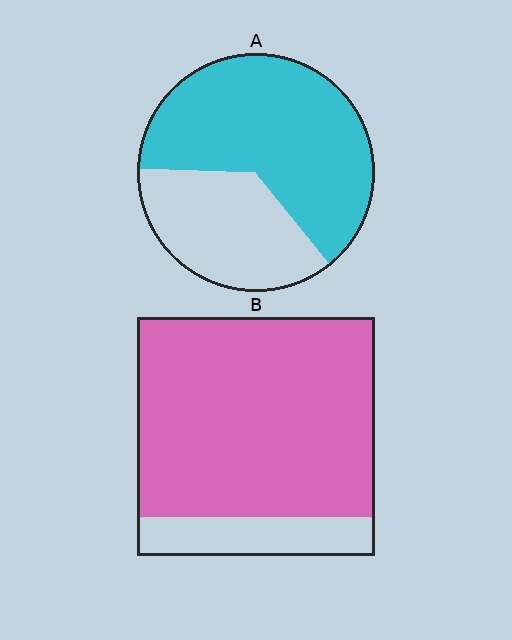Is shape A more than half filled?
Yes.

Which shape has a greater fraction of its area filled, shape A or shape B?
Shape B.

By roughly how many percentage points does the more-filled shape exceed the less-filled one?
By roughly 20 percentage points (B over A).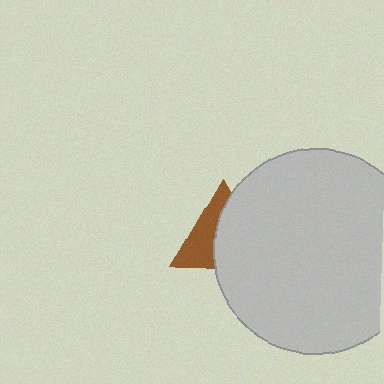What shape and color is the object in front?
The object in front is a light gray circle.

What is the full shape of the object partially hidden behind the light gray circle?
The partially hidden object is a brown triangle.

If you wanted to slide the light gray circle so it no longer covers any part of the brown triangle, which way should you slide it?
Slide it right — that is the most direct way to separate the two shapes.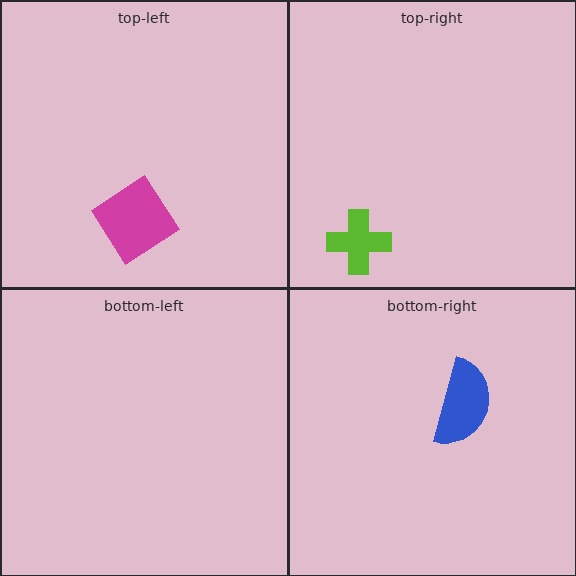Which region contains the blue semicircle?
The bottom-right region.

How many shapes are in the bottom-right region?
1.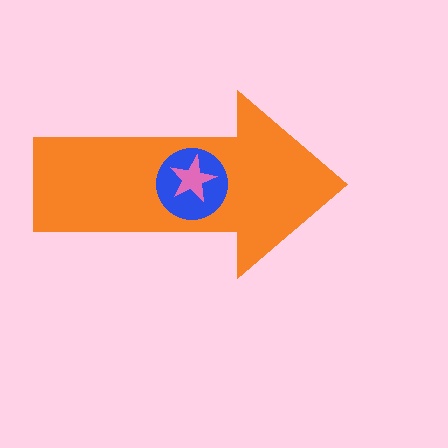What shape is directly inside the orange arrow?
The blue circle.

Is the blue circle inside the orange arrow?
Yes.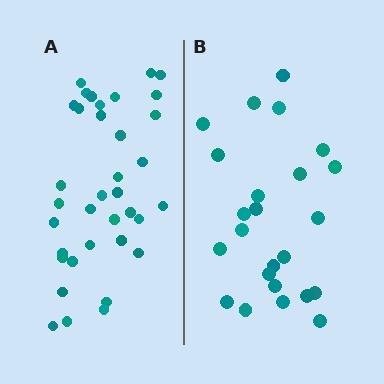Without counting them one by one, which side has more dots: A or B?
Region A (the left region) has more dots.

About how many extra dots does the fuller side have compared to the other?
Region A has roughly 12 or so more dots than region B.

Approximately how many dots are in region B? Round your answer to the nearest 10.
About 20 dots. (The exact count is 24, which rounds to 20.)